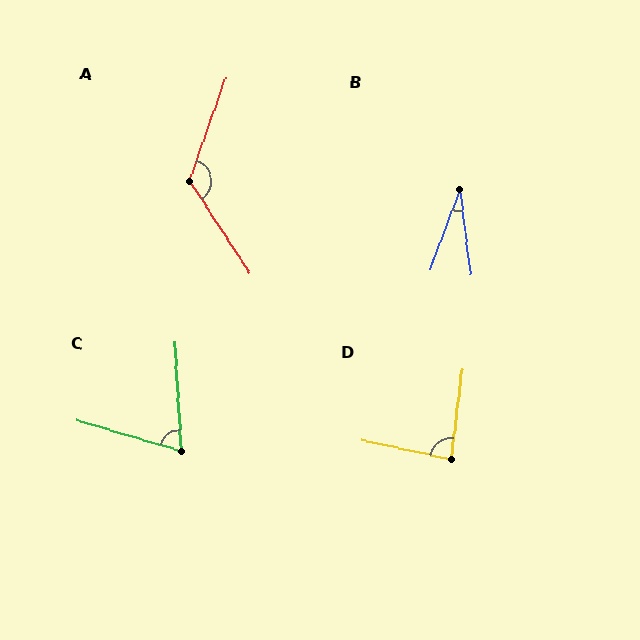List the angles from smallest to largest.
B (28°), C (70°), D (85°), A (128°).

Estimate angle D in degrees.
Approximately 85 degrees.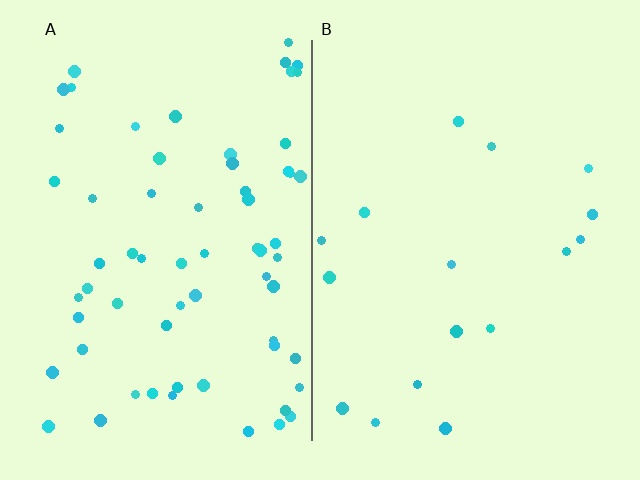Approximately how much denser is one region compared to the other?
Approximately 3.9× — region A over region B.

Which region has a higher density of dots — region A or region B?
A (the left).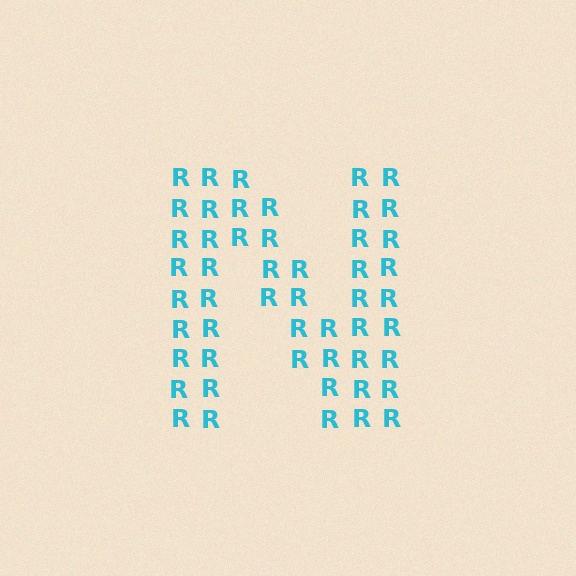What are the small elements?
The small elements are letter R's.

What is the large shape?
The large shape is the letter N.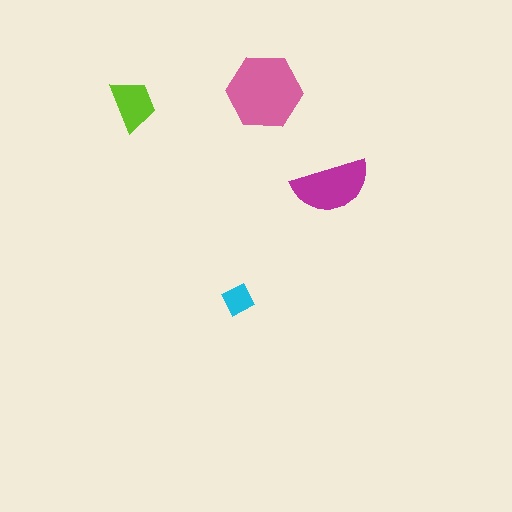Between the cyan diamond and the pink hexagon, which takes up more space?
The pink hexagon.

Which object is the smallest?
The cyan diamond.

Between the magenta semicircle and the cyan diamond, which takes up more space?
The magenta semicircle.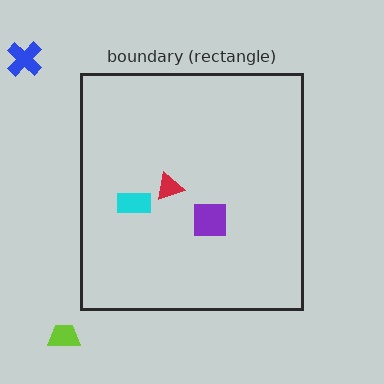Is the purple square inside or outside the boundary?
Inside.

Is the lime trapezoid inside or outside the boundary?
Outside.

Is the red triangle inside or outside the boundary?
Inside.